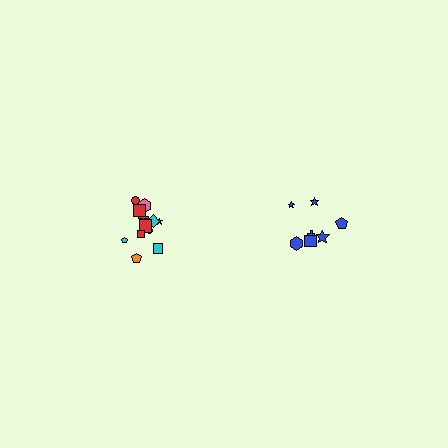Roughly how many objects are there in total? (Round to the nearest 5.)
Roughly 20 objects in total.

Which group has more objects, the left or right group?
The left group.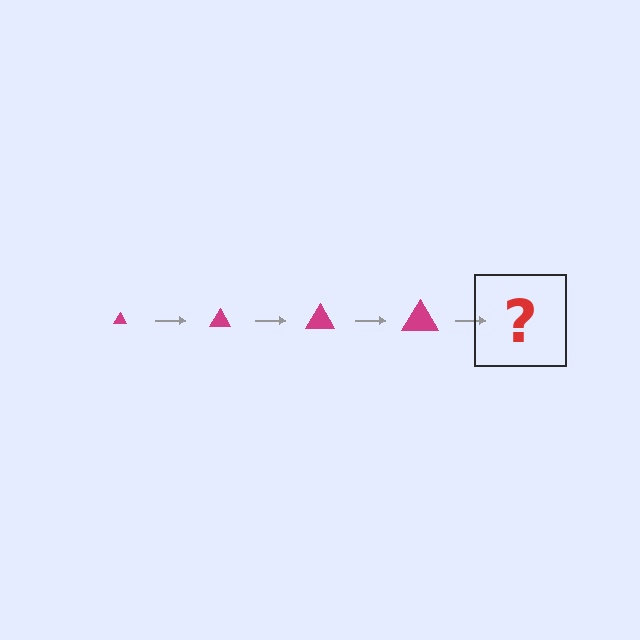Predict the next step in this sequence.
The next step is a magenta triangle, larger than the previous one.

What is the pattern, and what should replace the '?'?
The pattern is that the triangle gets progressively larger each step. The '?' should be a magenta triangle, larger than the previous one.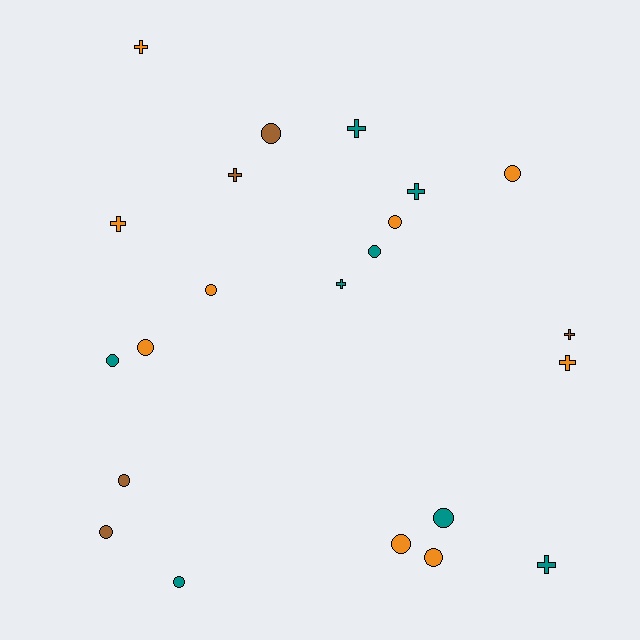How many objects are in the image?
There are 22 objects.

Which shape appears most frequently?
Circle, with 13 objects.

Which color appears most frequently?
Orange, with 9 objects.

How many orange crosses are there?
There are 3 orange crosses.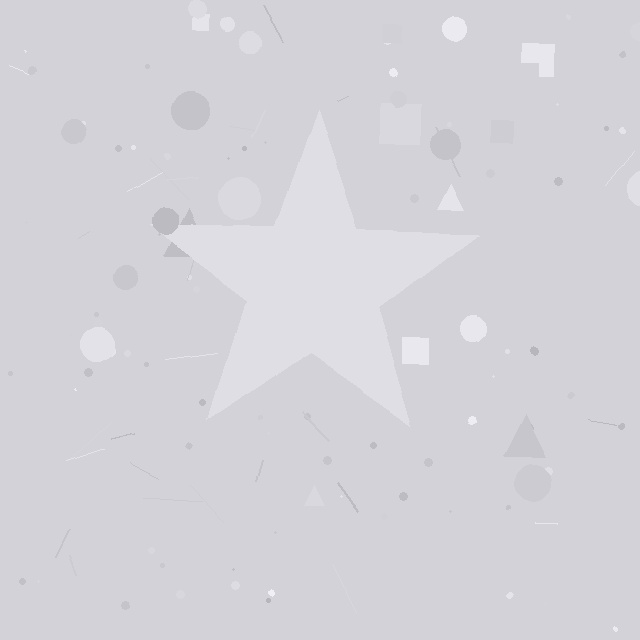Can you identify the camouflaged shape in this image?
The camouflaged shape is a star.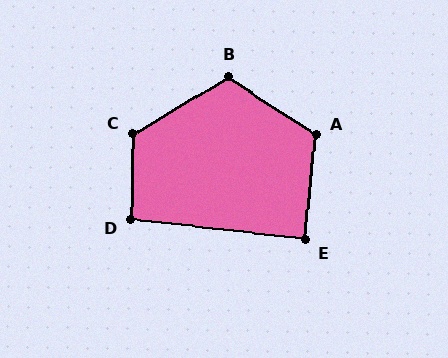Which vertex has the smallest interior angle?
E, at approximately 89 degrees.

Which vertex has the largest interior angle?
C, at approximately 122 degrees.